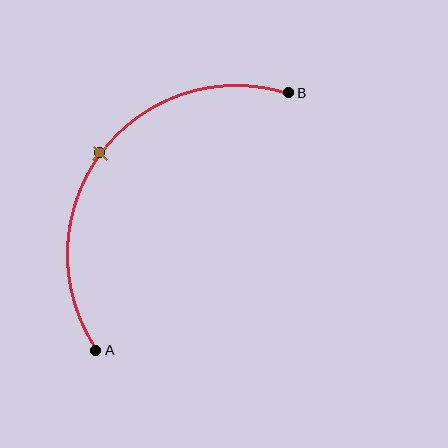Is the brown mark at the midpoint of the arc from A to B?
Yes. The brown mark lies on the arc at equal arc-length from both A and B — it is the arc midpoint.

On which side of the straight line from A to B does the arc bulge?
The arc bulges above and to the left of the straight line connecting A and B.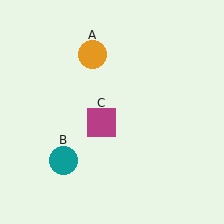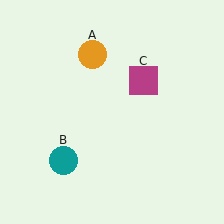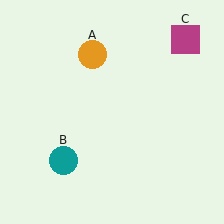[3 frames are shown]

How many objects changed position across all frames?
1 object changed position: magenta square (object C).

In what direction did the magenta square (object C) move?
The magenta square (object C) moved up and to the right.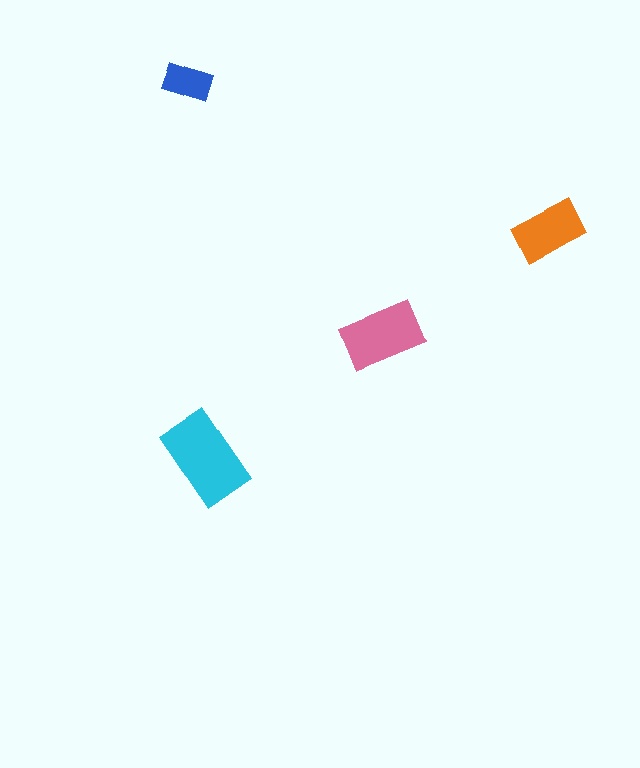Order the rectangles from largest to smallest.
the cyan one, the pink one, the orange one, the blue one.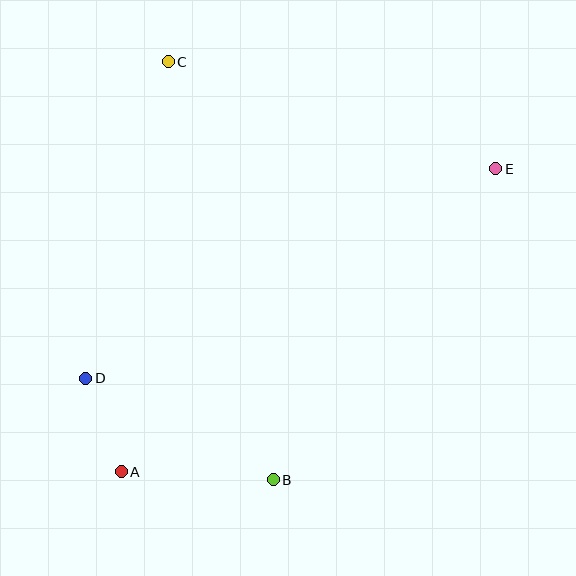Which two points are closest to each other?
Points A and D are closest to each other.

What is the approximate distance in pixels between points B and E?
The distance between B and E is approximately 382 pixels.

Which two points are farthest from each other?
Points A and E are farthest from each other.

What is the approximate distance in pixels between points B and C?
The distance between B and C is approximately 431 pixels.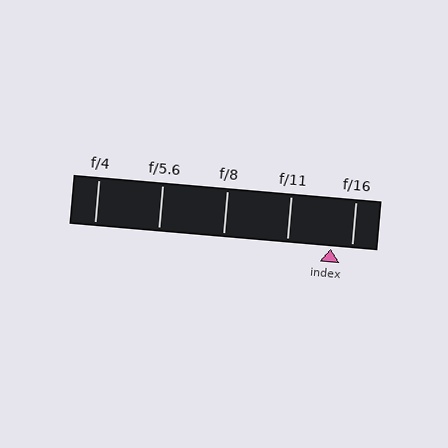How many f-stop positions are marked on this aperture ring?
There are 5 f-stop positions marked.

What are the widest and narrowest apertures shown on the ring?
The widest aperture shown is f/4 and the narrowest is f/16.